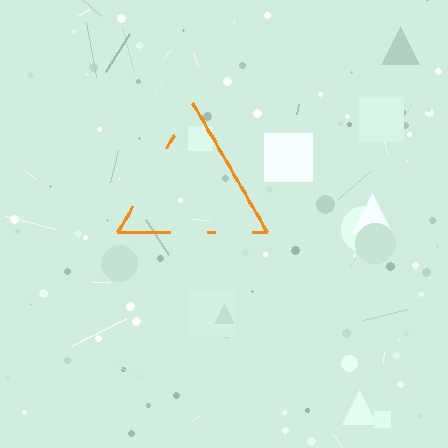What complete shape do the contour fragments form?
The contour fragments form a triangle.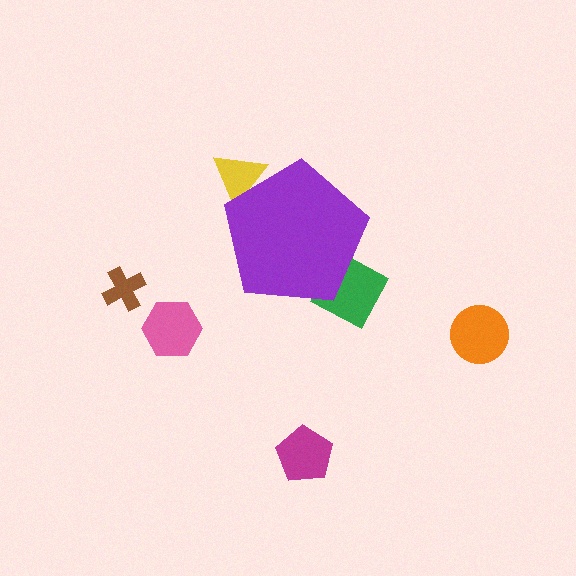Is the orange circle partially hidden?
No, the orange circle is fully visible.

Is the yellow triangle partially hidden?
Yes, the yellow triangle is partially hidden behind the purple pentagon.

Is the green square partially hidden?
Yes, the green square is partially hidden behind the purple pentagon.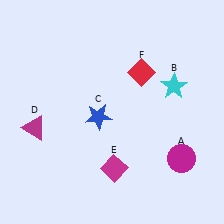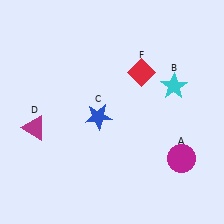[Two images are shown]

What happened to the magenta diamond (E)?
The magenta diamond (E) was removed in Image 2. It was in the bottom-right area of Image 1.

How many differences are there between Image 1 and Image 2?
There is 1 difference between the two images.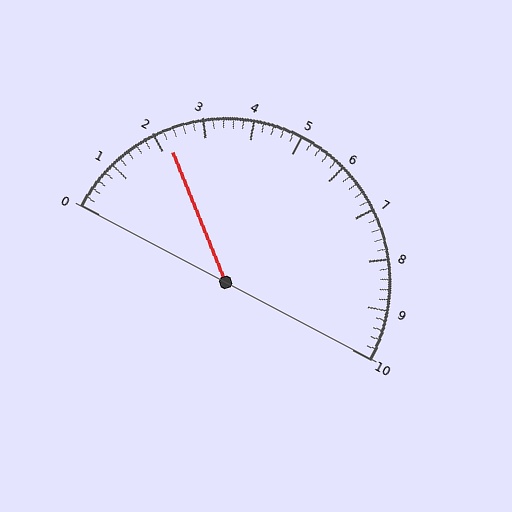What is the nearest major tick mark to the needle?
The nearest major tick mark is 2.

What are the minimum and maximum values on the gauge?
The gauge ranges from 0 to 10.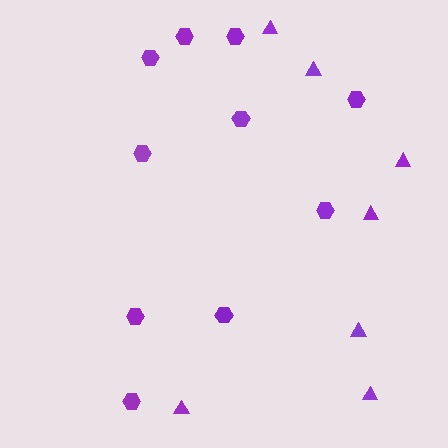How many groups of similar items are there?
There are 2 groups: one group of triangles (7) and one group of hexagons (10).